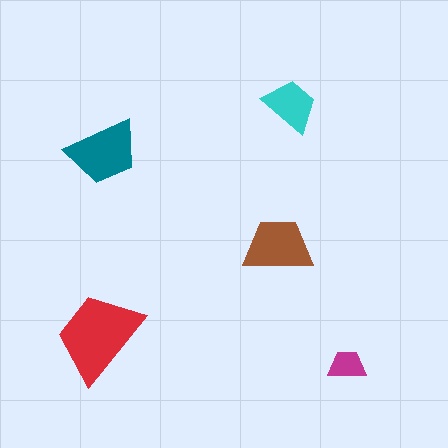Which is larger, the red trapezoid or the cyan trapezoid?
The red one.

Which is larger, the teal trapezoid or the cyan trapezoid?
The teal one.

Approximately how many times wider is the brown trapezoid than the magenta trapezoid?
About 2 times wider.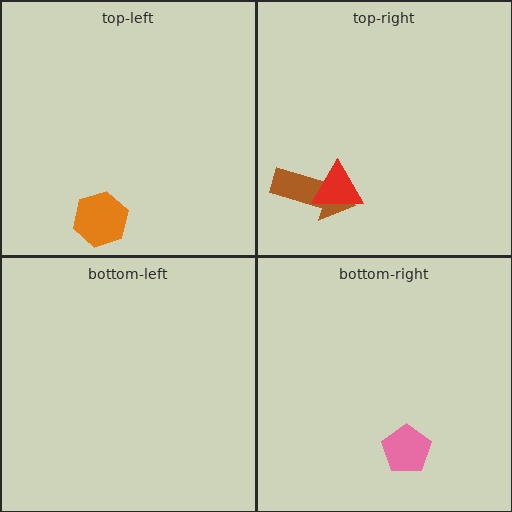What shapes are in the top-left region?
The orange hexagon.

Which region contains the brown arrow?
The top-right region.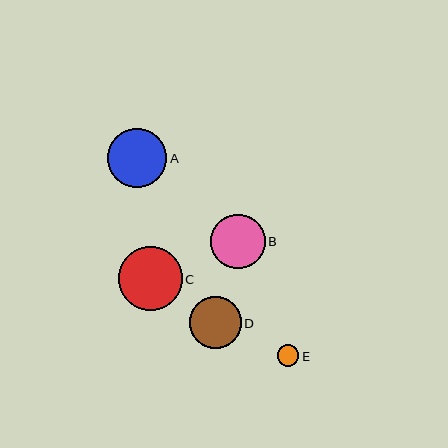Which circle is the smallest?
Circle E is the smallest with a size of approximately 22 pixels.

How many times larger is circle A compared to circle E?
Circle A is approximately 2.7 times the size of circle E.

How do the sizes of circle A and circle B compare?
Circle A and circle B are approximately the same size.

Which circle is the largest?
Circle C is the largest with a size of approximately 64 pixels.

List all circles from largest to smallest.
From largest to smallest: C, A, B, D, E.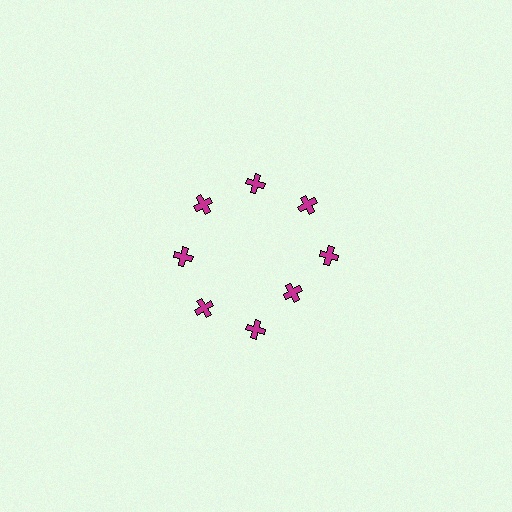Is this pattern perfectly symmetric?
No. The 8 magenta crosses are arranged in a ring, but one element near the 4 o'clock position is pulled inward toward the center, breaking the 8-fold rotational symmetry.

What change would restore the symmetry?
The symmetry would be restored by moving it outward, back onto the ring so that all 8 crosses sit at equal angles and equal distance from the center.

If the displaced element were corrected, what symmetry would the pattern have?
It would have 8-fold rotational symmetry — the pattern would map onto itself every 45 degrees.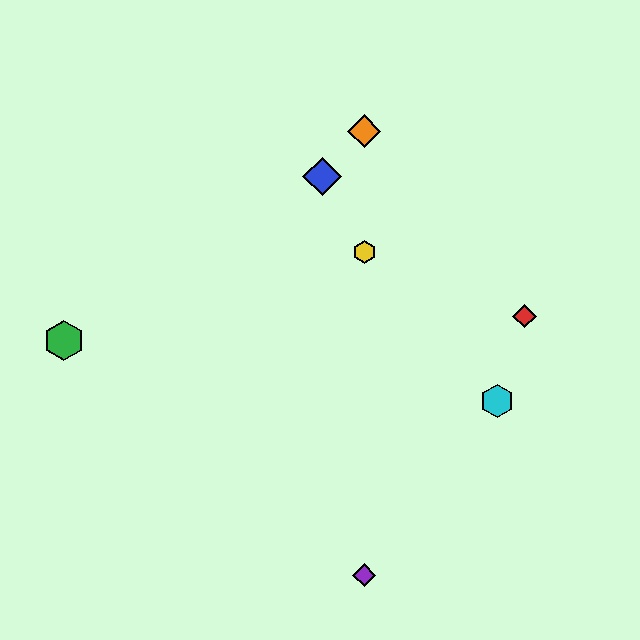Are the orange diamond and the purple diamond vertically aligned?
Yes, both are at x≈364.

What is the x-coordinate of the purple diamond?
The purple diamond is at x≈364.